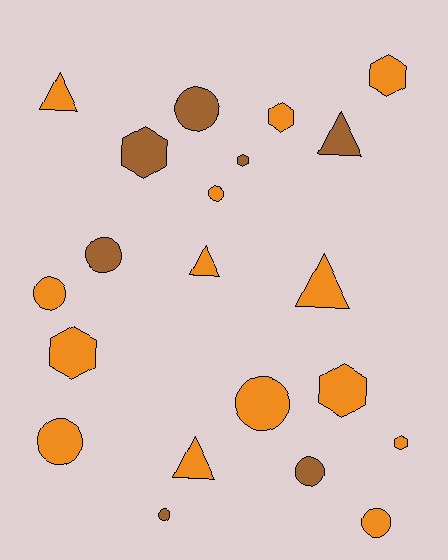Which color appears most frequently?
Orange, with 14 objects.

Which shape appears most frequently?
Circle, with 9 objects.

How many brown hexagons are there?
There are 2 brown hexagons.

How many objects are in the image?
There are 21 objects.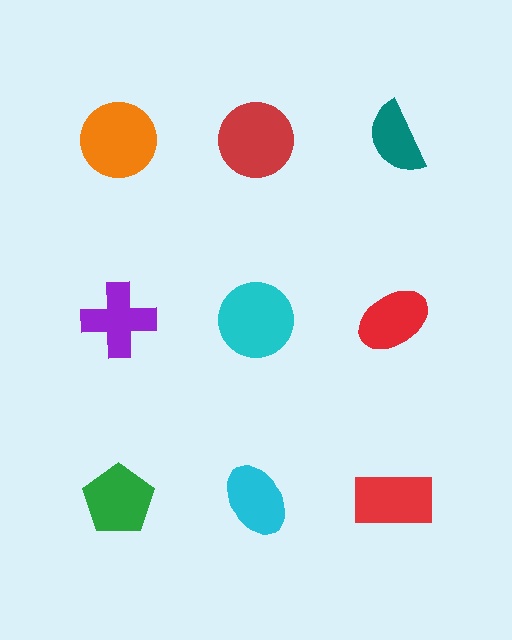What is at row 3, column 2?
A cyan ellipse.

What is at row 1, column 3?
A teal semicircle.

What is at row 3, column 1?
A green pentagon.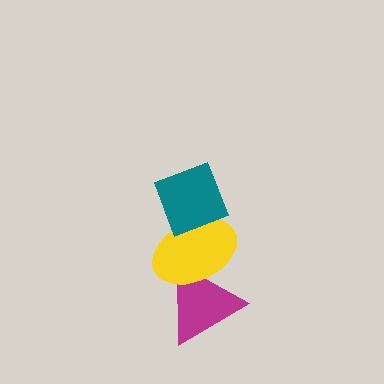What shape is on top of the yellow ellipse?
The teal diamond is on top of the yellow ellipse.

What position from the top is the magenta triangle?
The magenta triangle is 3rd from the top.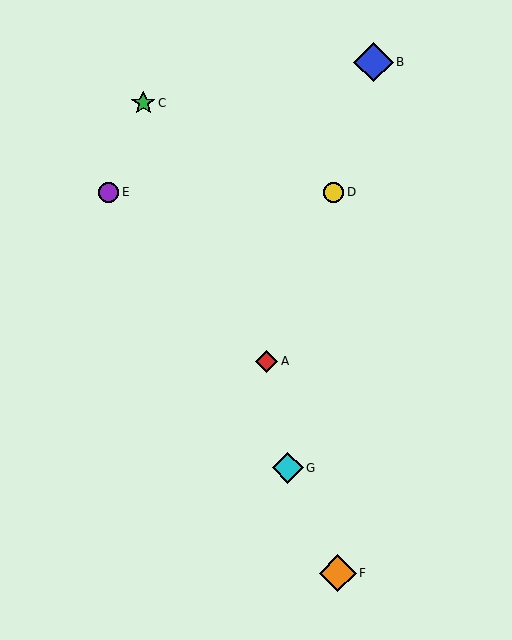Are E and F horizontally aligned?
No, E is at y≈192 and F is at y≈573.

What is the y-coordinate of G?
Object G is at y≈468.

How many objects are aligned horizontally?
2 objects (D, E) are aligned horizontally.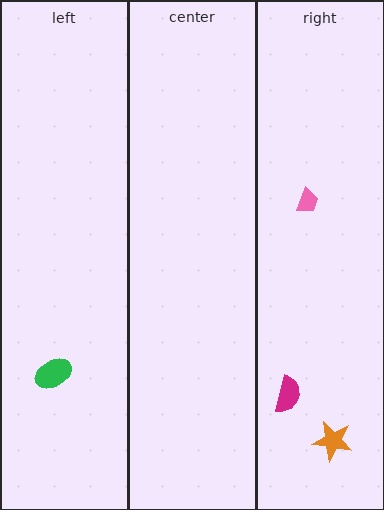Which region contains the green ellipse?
The left region.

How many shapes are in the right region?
3.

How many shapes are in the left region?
1.